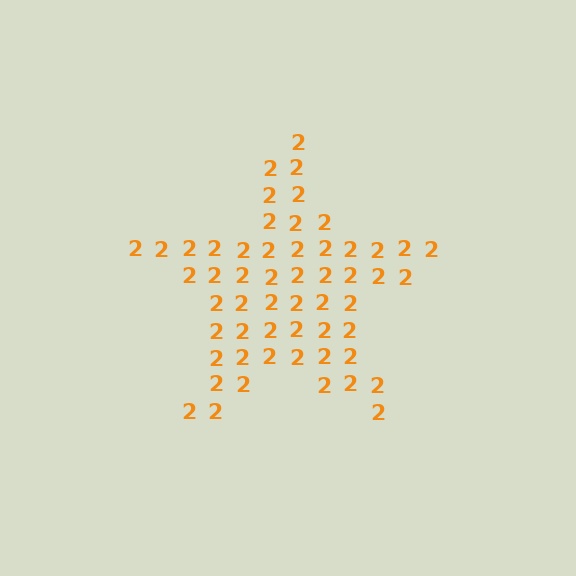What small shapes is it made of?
It is made of small digit 2's.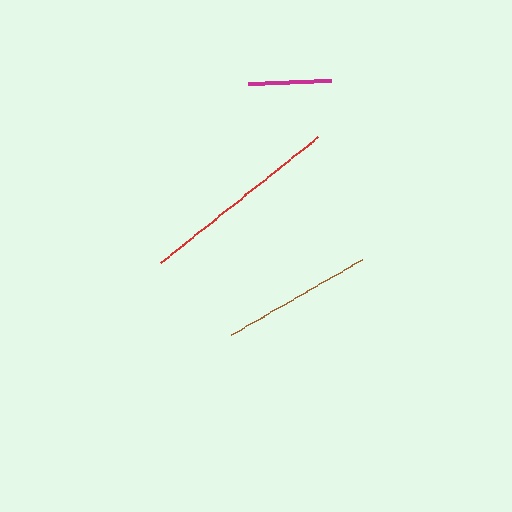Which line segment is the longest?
The red line is the longest at approximately 201 pixels.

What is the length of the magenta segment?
The magenta segment is approximately 83 pixels long.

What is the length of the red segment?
The red segment is approximately 201 pixels long.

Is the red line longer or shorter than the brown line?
The red line is longer than the brown line.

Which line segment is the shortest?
The magenta line is the shortest at approximately 83 pixels.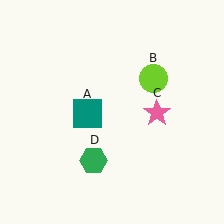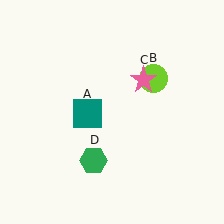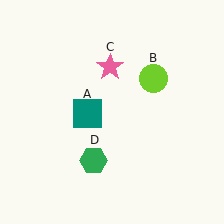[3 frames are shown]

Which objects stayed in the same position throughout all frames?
Teal square (object A) and lime circle (object B) and green hexagon (object D) remained stationary.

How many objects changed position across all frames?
1 object changed position: pink star (object C).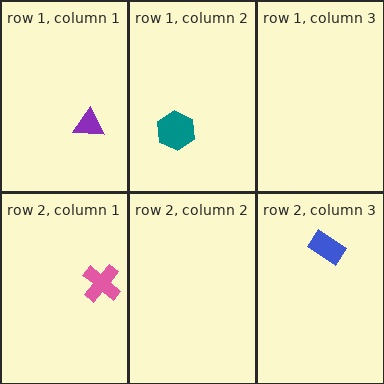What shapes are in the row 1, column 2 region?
The teal hexagon.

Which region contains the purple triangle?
The row 1, column 1 region.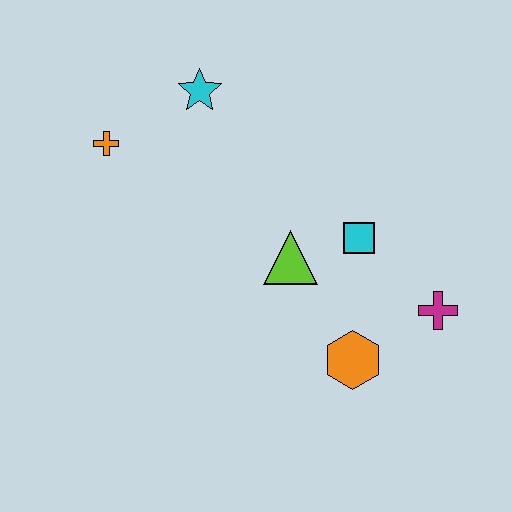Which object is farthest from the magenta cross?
The orange cross is farthest from the magenta cross.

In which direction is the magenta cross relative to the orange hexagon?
The magenta cross is to the right of the orange hexagon.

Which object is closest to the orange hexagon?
The magenta cross is closest to the orange hexagon.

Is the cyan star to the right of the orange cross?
Yes